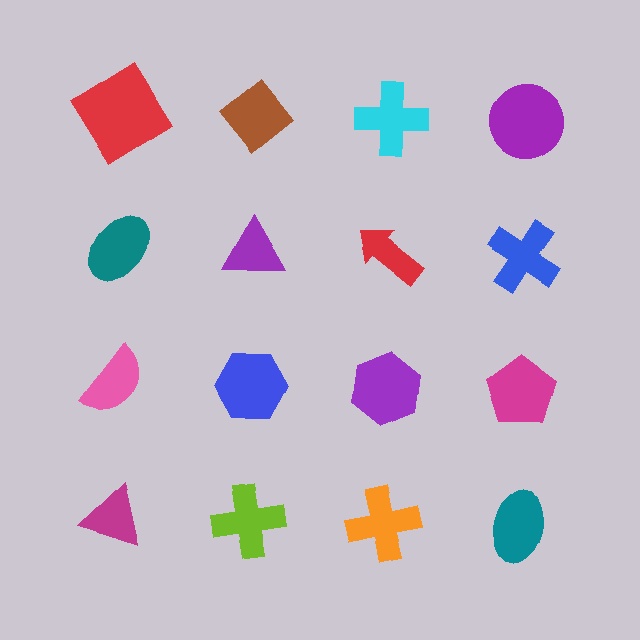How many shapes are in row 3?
4 shapes.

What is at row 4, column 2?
A lime cross.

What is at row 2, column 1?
A teal ellipse.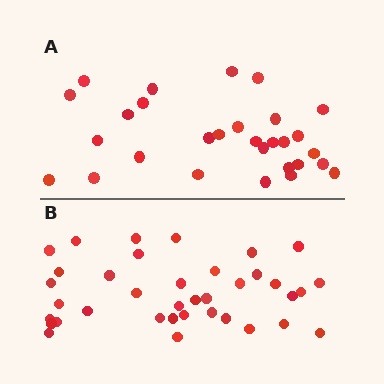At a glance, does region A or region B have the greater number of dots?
Region B (the bottom region) has more dots.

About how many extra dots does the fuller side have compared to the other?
Region B has roughly 8 or so more dots than region A.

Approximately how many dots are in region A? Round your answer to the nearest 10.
About 30 dots. (The exact count is 29, which rounds to 30.)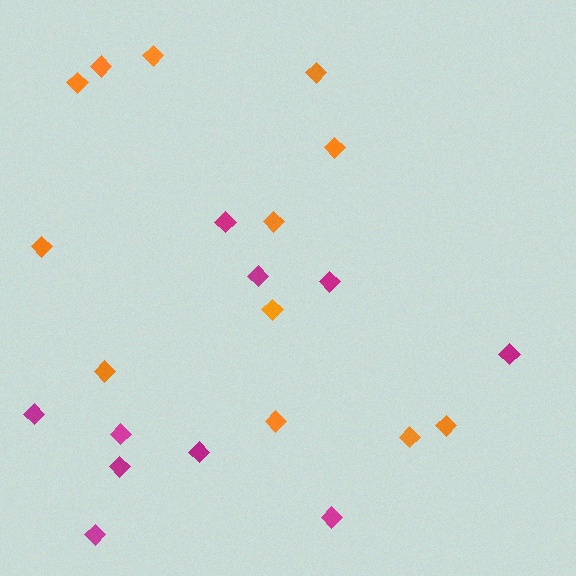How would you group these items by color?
There are 2 groups: one group of magenta diamonds (10) and one group of orange diamonds (12).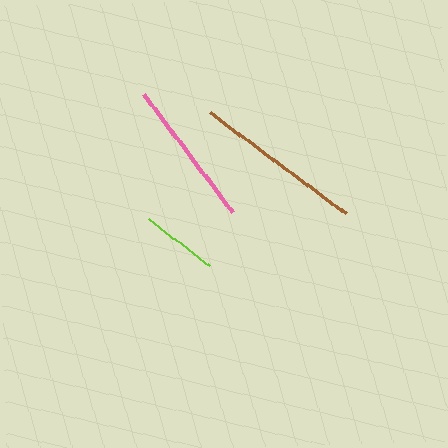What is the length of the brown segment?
The brown segment is approximately 170 pixels long.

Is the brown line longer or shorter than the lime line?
The brown line is longer than the lime line.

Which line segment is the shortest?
The lime line is the shortest at approximately 77 pixels.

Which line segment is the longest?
The brown line is the longest at approximately 170 pixels.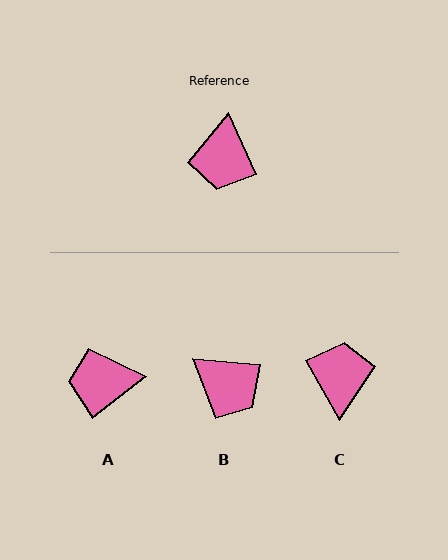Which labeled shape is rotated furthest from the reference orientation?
C, about 175 degrees away.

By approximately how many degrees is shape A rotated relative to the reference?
Approximately 77 degrees clockwise.